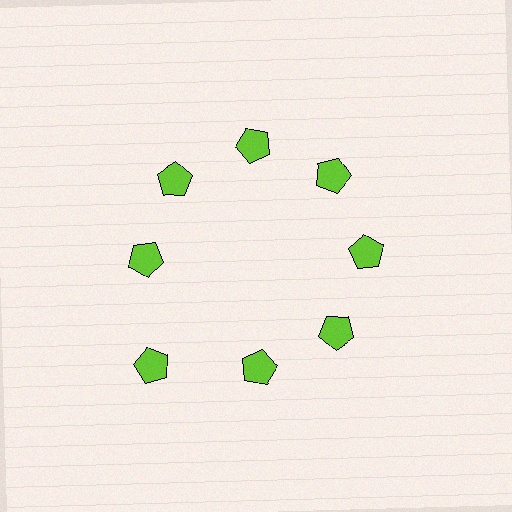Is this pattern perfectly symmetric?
No. The 8 lime pentagons are arranged in a ring, but one element near the 8 o'clock position is pushed outward from the center, breaking the 8-fold rotational symmetry.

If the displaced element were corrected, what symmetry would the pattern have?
It would have 8-fold rotational symmetry — the pattern would map onto itself every 45 degrees.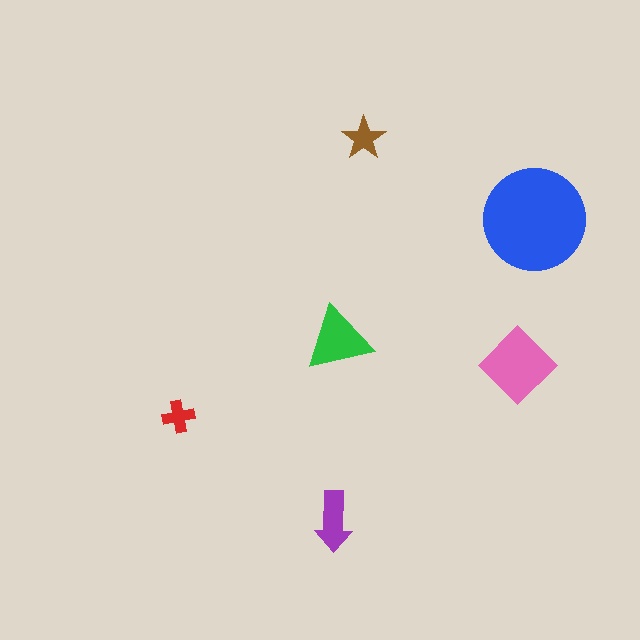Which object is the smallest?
The red cross.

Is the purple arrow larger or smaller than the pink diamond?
Smaller.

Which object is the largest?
The blue circle.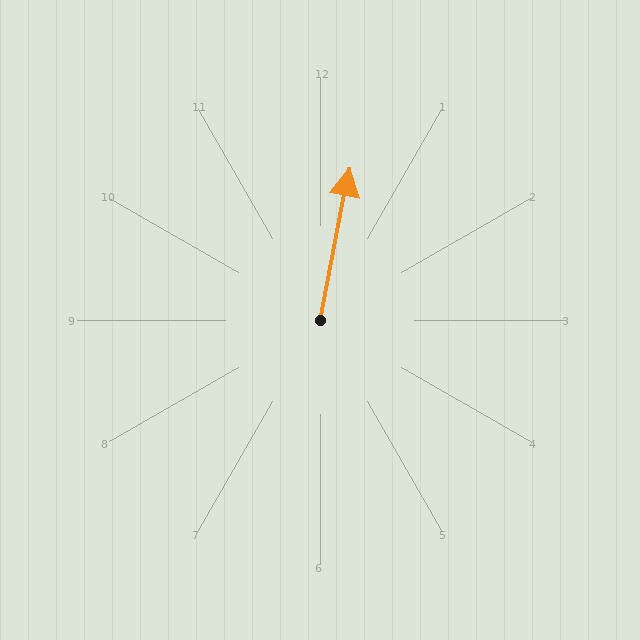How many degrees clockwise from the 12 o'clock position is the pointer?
Approximately 11 degrees.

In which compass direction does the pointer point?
North.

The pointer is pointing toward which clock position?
Roughly 12 o'clock.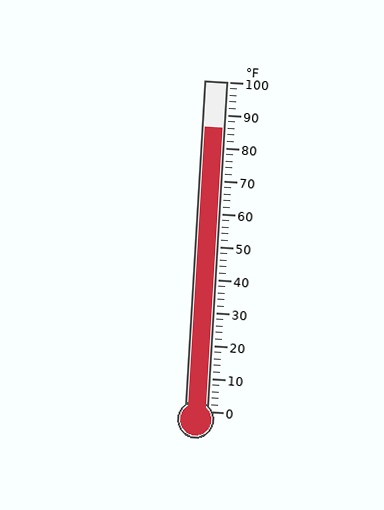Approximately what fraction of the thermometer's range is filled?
The thermometer is filled to approximately 85% of its range.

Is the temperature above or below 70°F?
The temperature is above 70°F.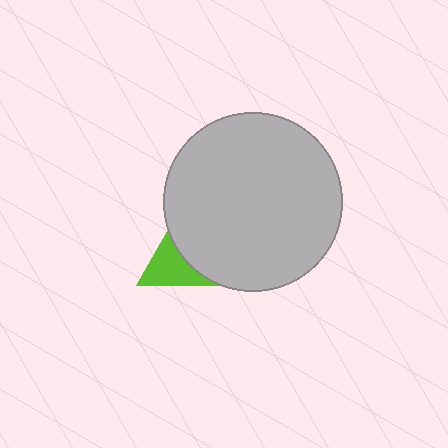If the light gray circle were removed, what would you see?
You would see the complete lime triangle.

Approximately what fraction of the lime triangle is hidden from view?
Roughly 65% of the lime triangle is hidden behind the light gray circle.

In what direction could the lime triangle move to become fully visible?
The lime triangle could move left. That would shift it out from behind the light gray circle entirely.